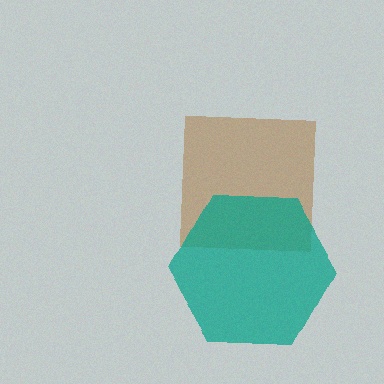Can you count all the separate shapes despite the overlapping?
Yes, there are 2 separate shapes.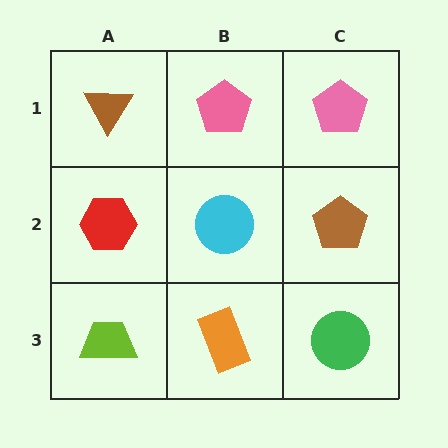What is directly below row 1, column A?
A red hexagon.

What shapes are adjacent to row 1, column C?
A brown pentagon (row 2, column C), a pink pentagon (row 1, column B).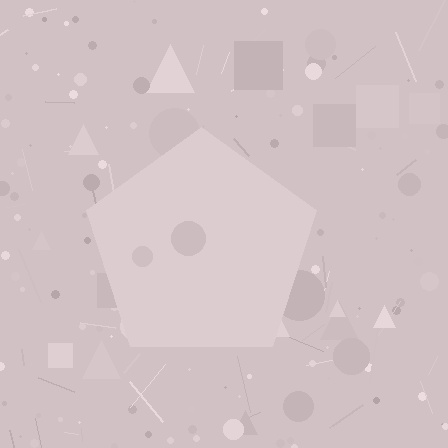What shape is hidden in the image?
A pentagon is hidden in the image.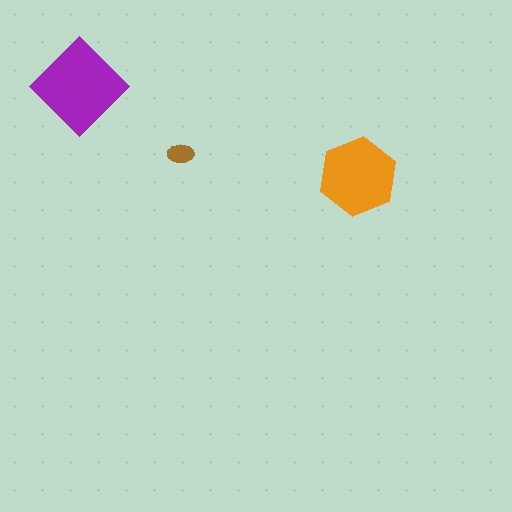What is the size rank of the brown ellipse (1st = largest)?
3rd.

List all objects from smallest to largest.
The brown ellipse, the orange hexagon, the purple diamond.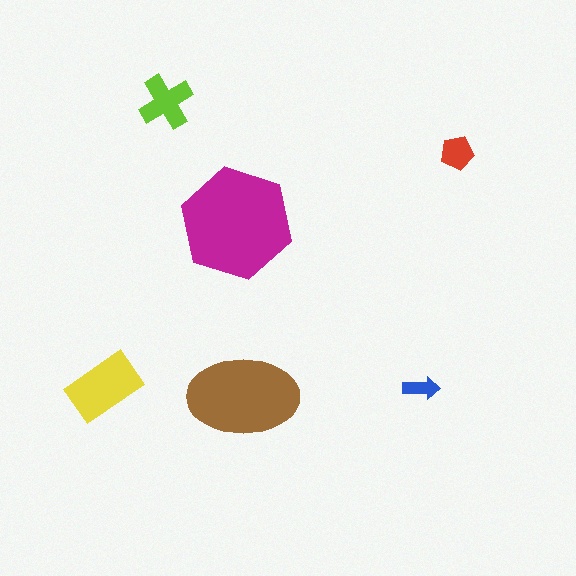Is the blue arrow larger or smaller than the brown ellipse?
Smaller.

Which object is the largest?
The magenta hexagon.